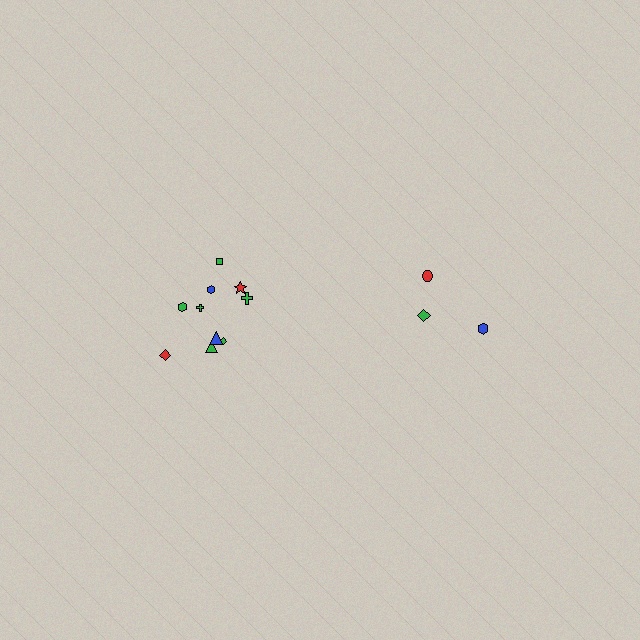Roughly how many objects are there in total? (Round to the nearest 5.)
Roughly 15 objects in total.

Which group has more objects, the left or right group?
The left group.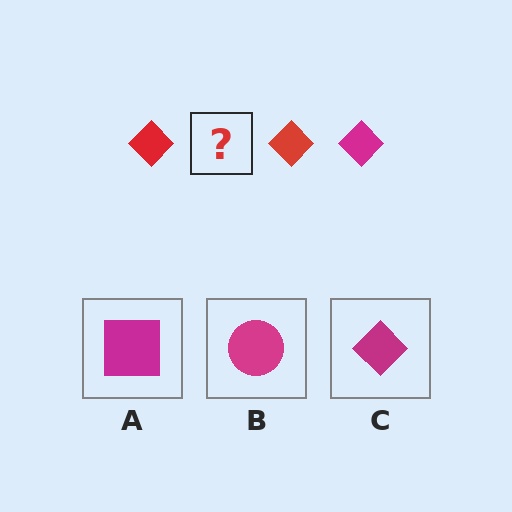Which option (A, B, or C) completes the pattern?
C.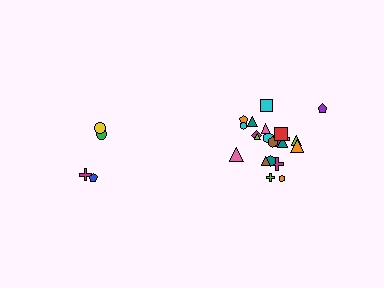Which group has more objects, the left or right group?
The right group.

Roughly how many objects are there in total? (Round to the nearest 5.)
Roughly 25 objects in total.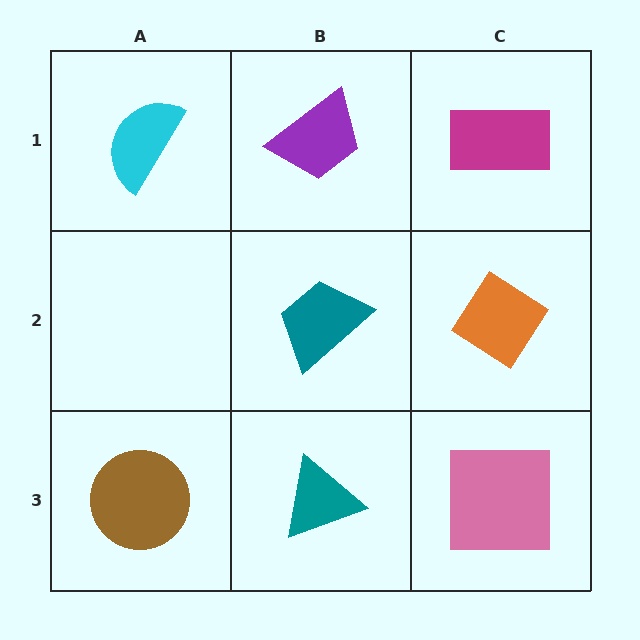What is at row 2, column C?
An orange diamond.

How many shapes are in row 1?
3 shapes.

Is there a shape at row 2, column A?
No, that cell is empty.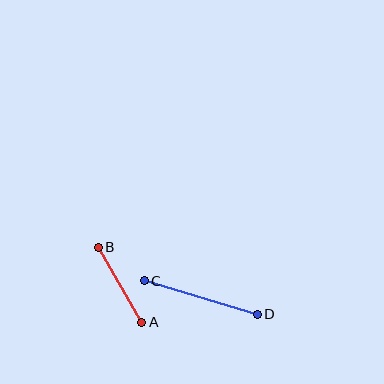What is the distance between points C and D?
The distance is approximately 118 pixels.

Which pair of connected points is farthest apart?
Points C and D are farthest apart.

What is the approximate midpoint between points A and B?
The midpoint is at approximately (120, 285) pixels.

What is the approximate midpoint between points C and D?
The midpoint is at approximately (201, 297) pixels.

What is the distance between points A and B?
The distance is approximately 87 pixels.